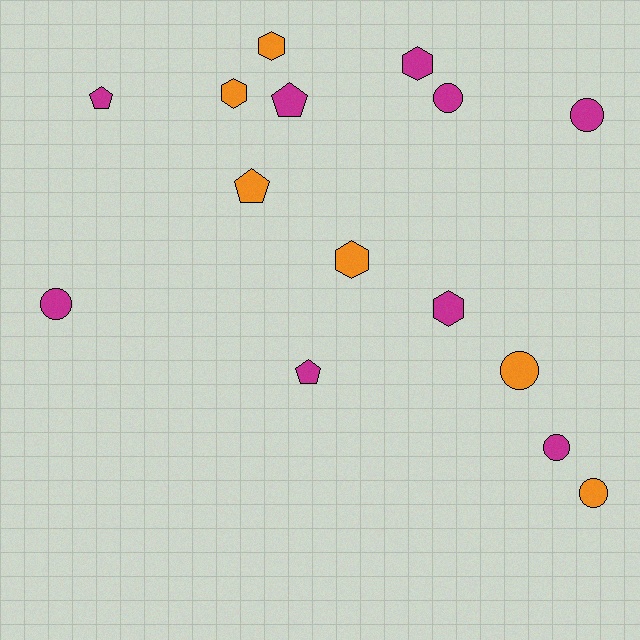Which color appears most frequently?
Magenta, with 9 objects.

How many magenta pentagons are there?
There are 3 magenta pentagons.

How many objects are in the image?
There are 15 objects.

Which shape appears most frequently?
Circle, with 6 objects.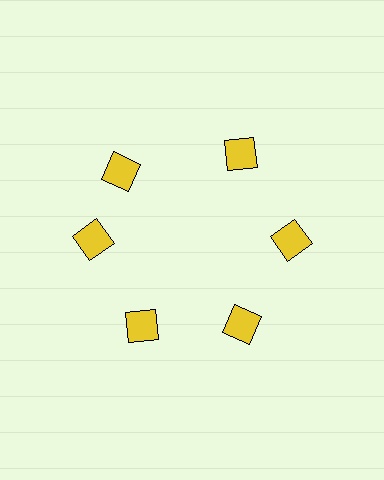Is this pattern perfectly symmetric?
No. The 6 yellow squares are arranged in a ring, but one element near the 11 o'clock position is rotated out of alignment along the ring, breaking the 6-fold rotational symmetry.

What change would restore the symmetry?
The symmetry would be restored by rotating it back into even spacing with its neighbors so that all 6 squares sit at equal angles and equal distance from the center.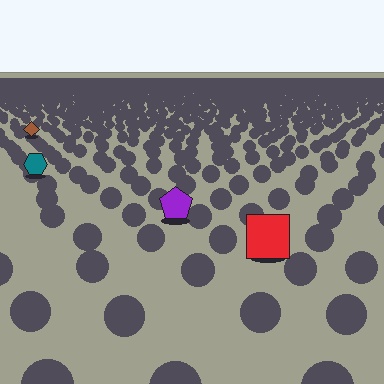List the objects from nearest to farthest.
From nearest to farthest: the red square, the purple pentagon, the teal hexagon, the brown diamond.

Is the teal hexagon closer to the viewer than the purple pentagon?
No. The purple pentagon is closer — you can tell from the texture gradient: the ground texture is coarser near it.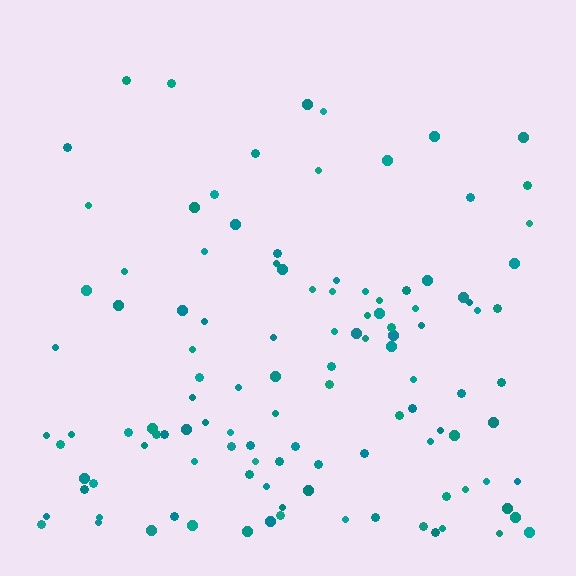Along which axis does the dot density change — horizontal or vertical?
Vertical.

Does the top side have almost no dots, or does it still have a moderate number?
Still a moderate number, just noticeably fewer than the bottom.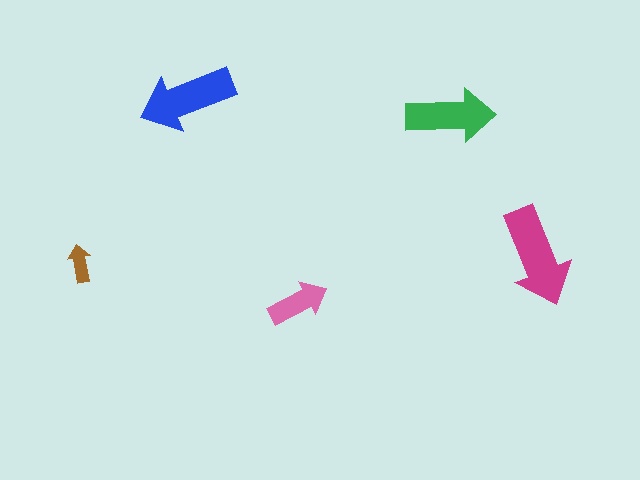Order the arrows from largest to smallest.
the magenta one, the blue one, the green one, the pink one, the brown one.